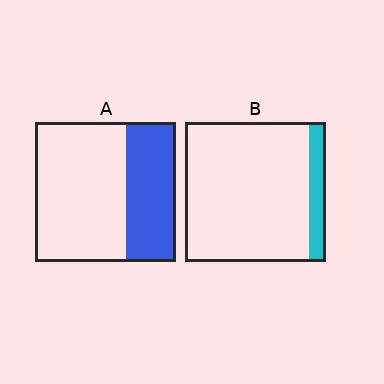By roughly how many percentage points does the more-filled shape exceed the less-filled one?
By roughly 25 percentage points (A over B).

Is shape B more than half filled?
No.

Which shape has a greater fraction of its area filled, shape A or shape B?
Shape A.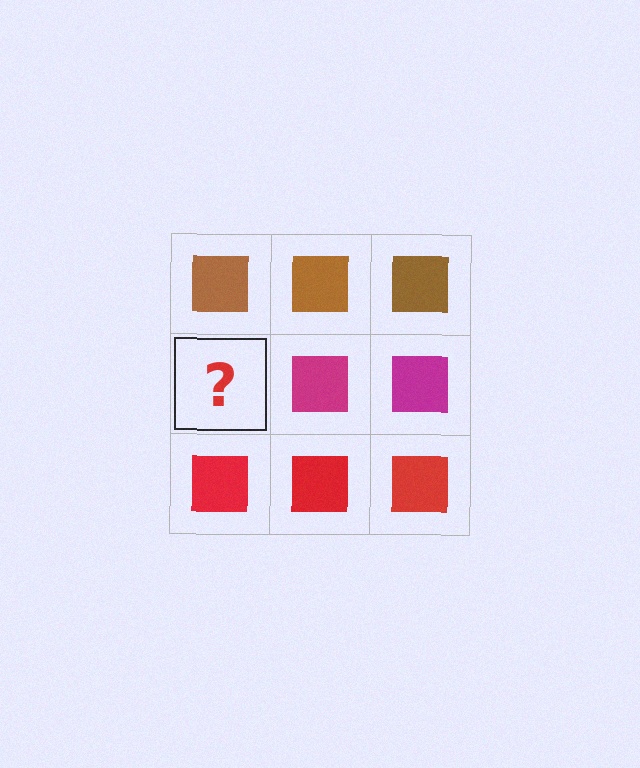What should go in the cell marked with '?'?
The missing cell should contain a magenta square.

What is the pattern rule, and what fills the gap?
The rule is that each row has a consistent color. The gap should be filled with a magenta square.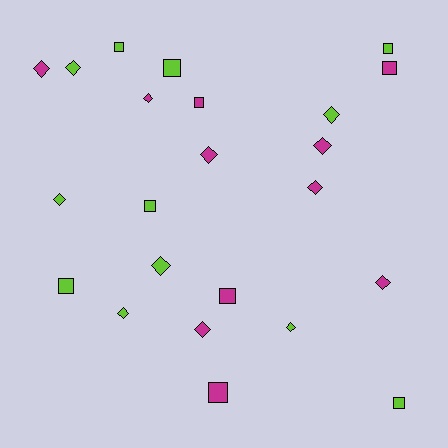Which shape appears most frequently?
Diamond, with 13 objects.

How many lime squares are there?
There are 6 lime squares.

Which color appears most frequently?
Lime, with 12 objects.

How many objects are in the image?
There are 23 objects.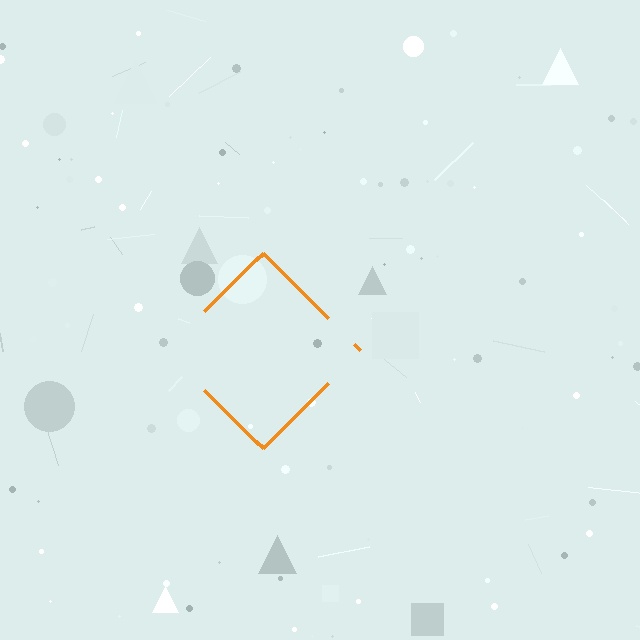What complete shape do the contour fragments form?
The contour fragments form a diamond.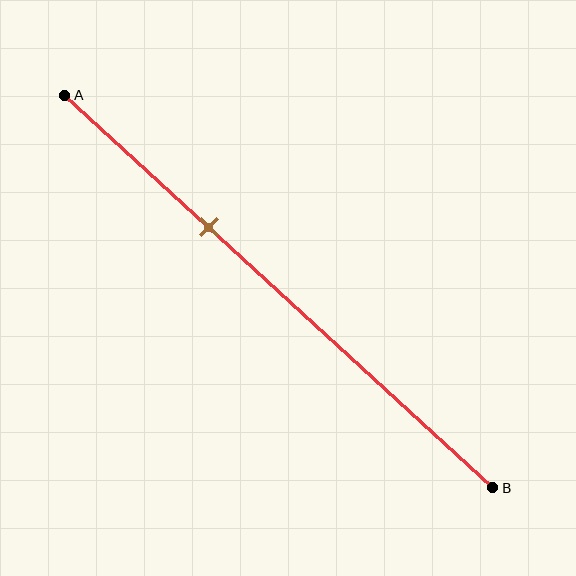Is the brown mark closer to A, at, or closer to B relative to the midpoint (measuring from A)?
The brown mark is closer to point A than the midpoint of segment AB.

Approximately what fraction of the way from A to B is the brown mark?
The brown mark is approximately 35% of the way from A to B.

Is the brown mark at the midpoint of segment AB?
No, the mark is at about 35% from A, not at the 50% midpoint.